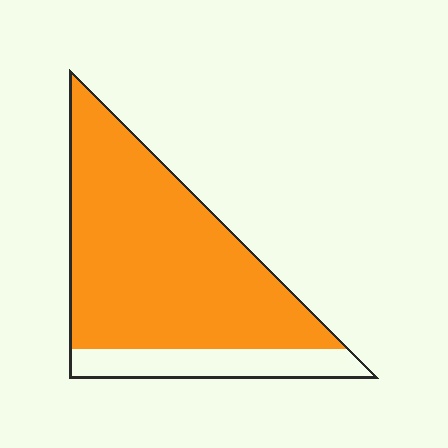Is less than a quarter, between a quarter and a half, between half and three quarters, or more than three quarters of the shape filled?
More than three quarters.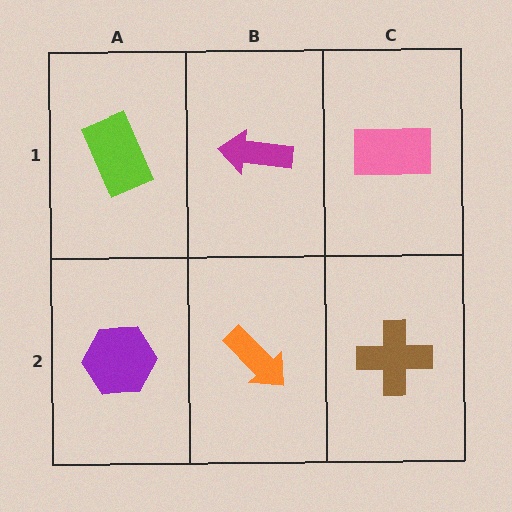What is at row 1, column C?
A pink rectangle.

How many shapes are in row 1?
3 shapes.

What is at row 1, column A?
A lime rectangle.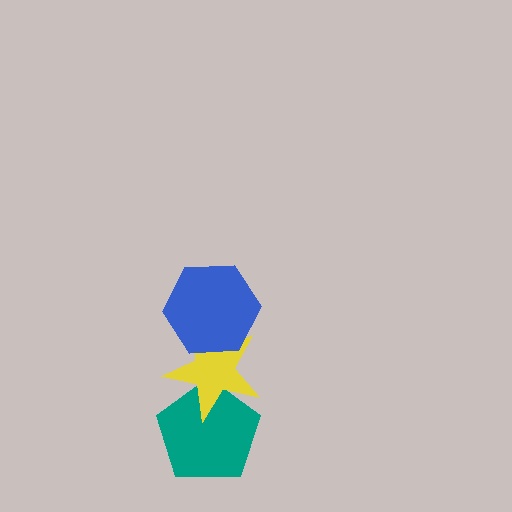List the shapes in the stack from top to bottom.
From top to bottom: the blue hexagon, the yellow star, the teal pentagon.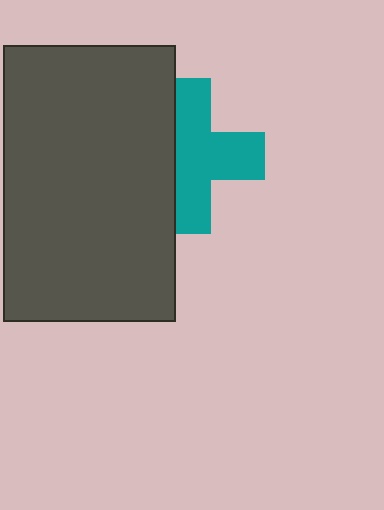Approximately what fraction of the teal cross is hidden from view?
Roughly 35% of the teal cross is hidden behind the dark gray rectangle.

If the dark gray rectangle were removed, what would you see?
You would see the complete teal cross.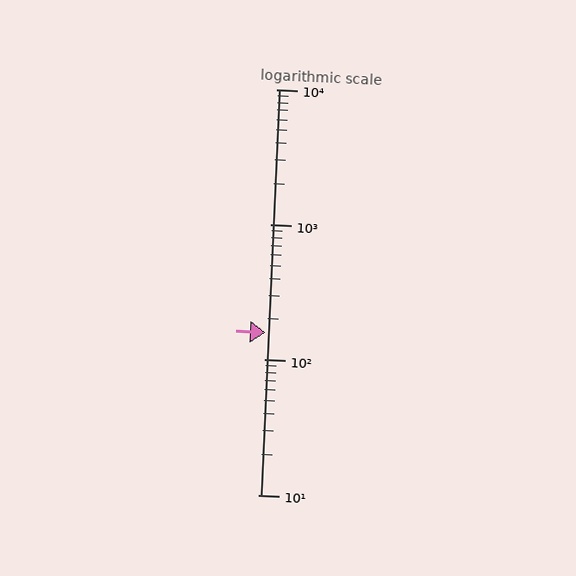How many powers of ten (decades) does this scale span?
The scale spans 3 decades, from 10 to 10000.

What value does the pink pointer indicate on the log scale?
The pointer indicates approximately 160.